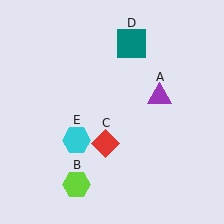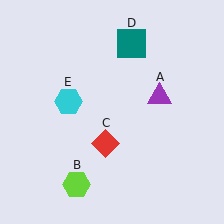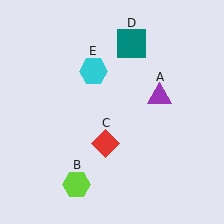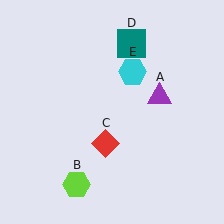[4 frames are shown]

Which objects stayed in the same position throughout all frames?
Purple triangle (object A) and lime hexagon (object B) and red diamond (object C) and teal square (object D) remained stationary.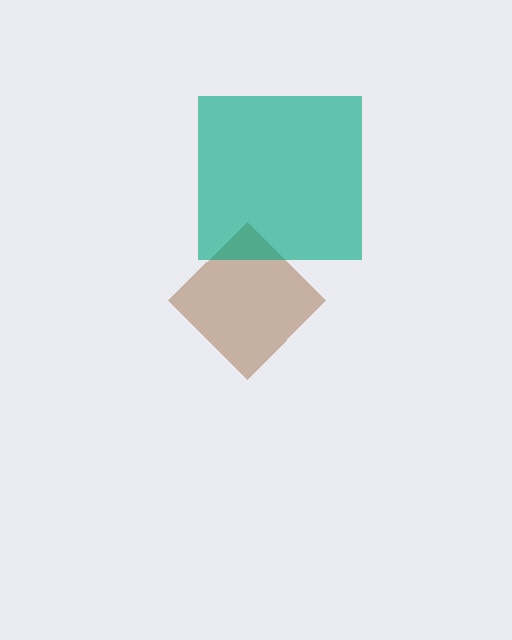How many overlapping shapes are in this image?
There are 2 overlapping shapes in the image.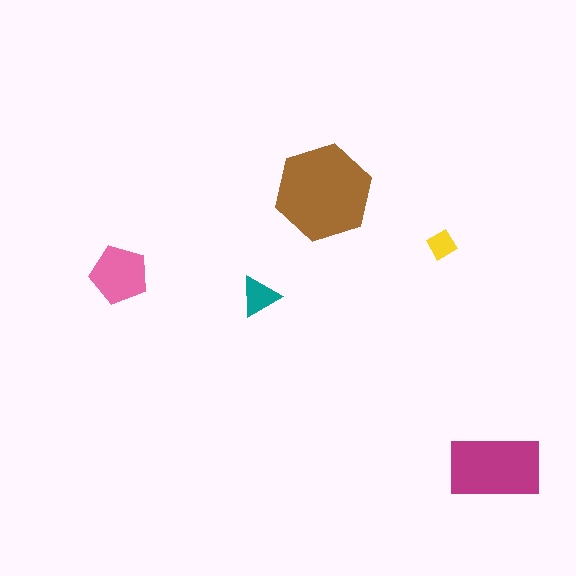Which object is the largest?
The brown hexagon.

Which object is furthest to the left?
The pink pentagon is leftmost.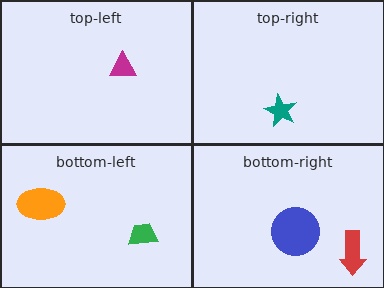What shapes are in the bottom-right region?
The blue circle, the red arrow.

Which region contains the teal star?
The top-right region.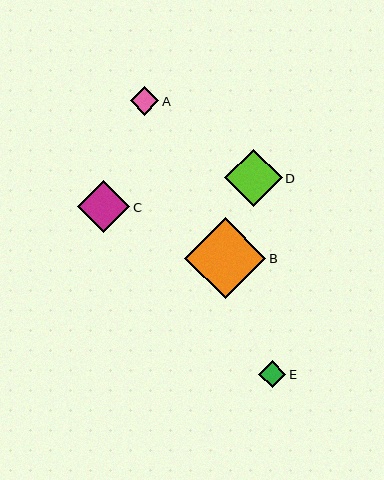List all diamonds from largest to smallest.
From largest to smallest: B, D, C, A, E.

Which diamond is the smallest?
Diamond E is the smallest with a size of approximately 27 pixels.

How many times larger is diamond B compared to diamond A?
Diamond B is approximately 2.8 times the size of diamond A.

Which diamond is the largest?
Diamond B is the largest with a size of approximately 81 pixels.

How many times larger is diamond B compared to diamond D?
Diamond B is approximately 1.4 times the size of diamond D.